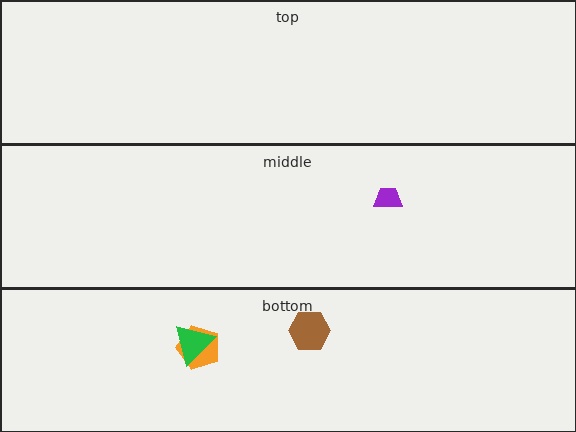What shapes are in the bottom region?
The orange pentagon, the green triangle, the brown hexagon.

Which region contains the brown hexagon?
The bottom region.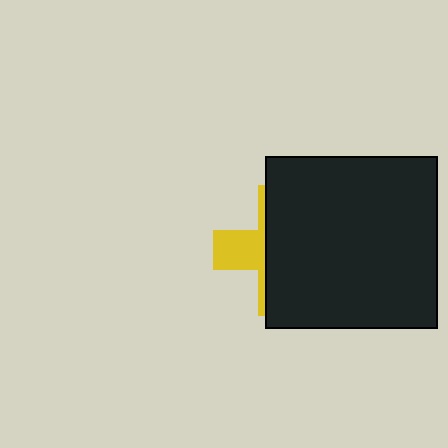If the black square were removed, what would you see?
You would see the complete yellow cross.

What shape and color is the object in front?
The object in front is a black square.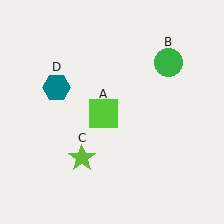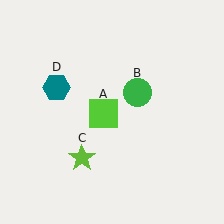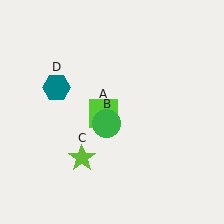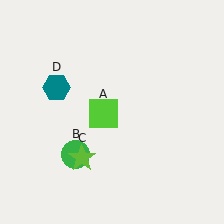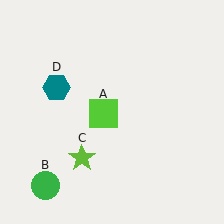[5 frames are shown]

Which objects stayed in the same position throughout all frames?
Lime square (object A) and lime star (object C) and teal hexagon (object D) remained stationary.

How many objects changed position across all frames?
1 object changed position: green circle (object B).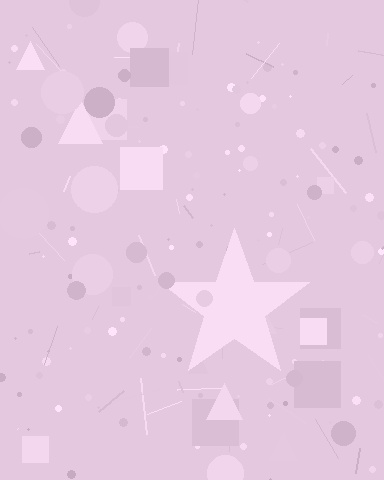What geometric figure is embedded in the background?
A star is embedded in the background.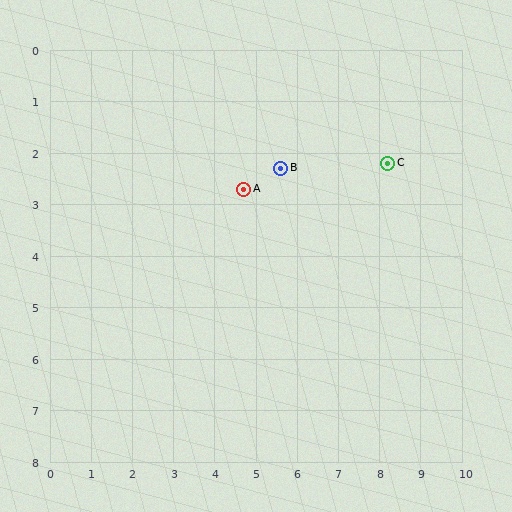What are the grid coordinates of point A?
Point A is at approximately (4.7, 2.7).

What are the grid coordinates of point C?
Point C is at approximately (8.2, 2.2).